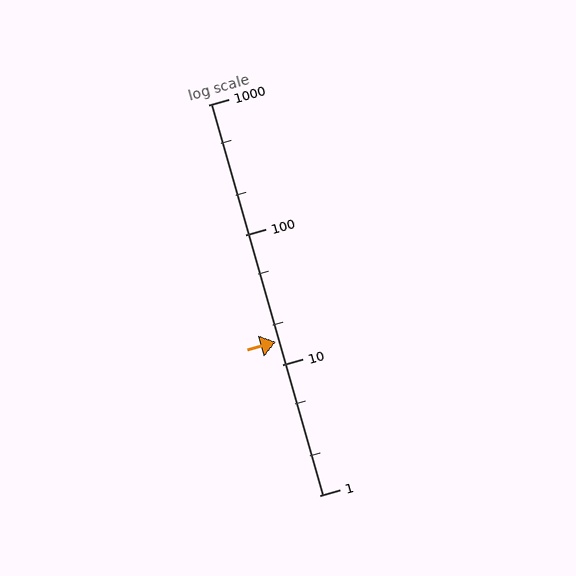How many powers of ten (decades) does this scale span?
The scale spans 3 decades, from 1 to 1000.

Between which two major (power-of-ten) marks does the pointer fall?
The pointer is between 10 and 100.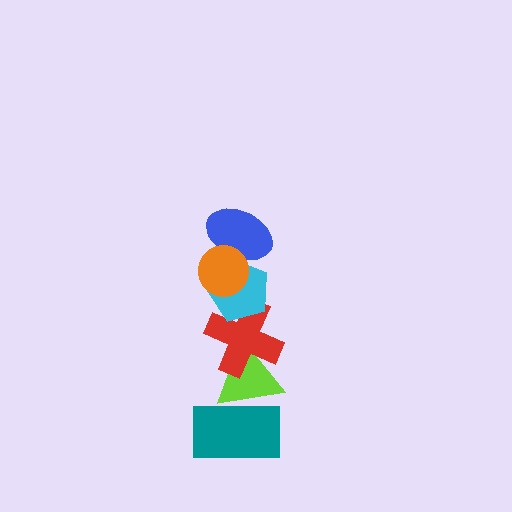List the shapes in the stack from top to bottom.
From top to bottom: the orange circle, the blue ellipse, the cyan pentagon, the red cross, the lime triangle, the teal rectangle.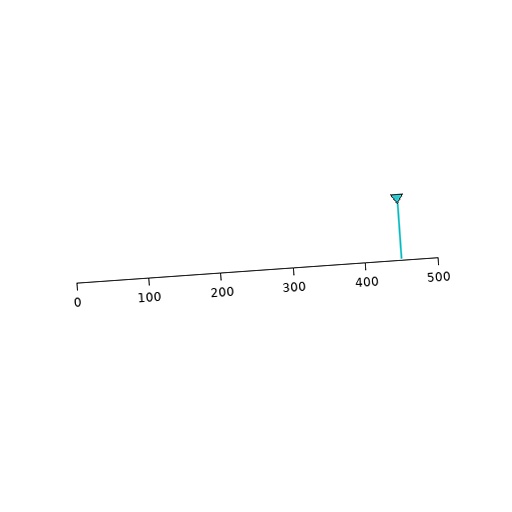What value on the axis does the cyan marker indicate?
The marker indicates approximately 450.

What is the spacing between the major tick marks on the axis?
The major ticks are spaced 100 apart.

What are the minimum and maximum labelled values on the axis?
The axis runs from 0 to 500.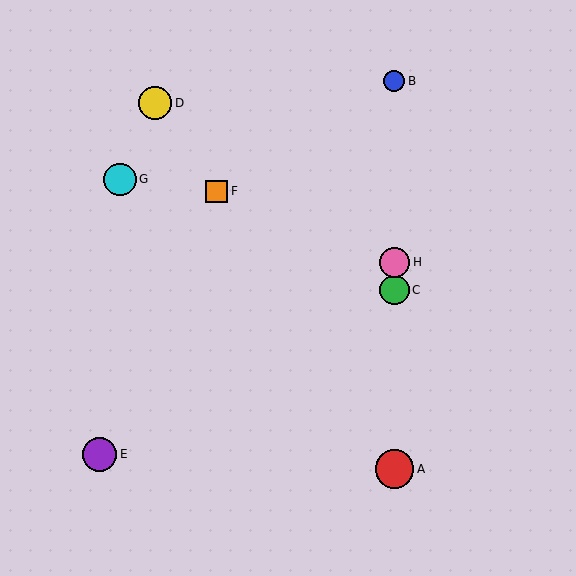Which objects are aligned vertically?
Objects A, B, C, H are aligned vertically.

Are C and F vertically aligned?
No, C is at x≈394 and F is at x≈217.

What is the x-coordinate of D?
Object D is at x≈155.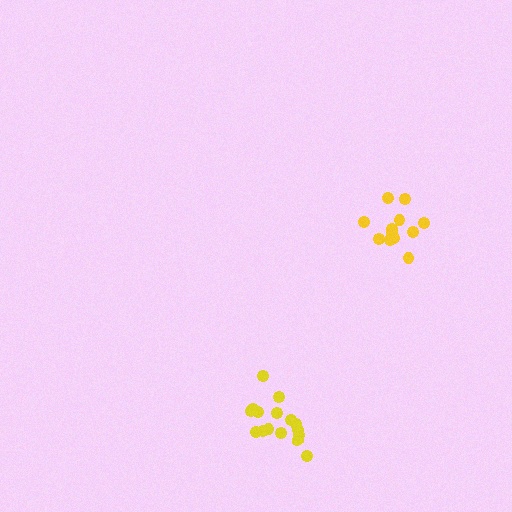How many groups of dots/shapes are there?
There are 2 groups.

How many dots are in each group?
Group 1: 12 dots, Group 2: 16 dots (28 total).